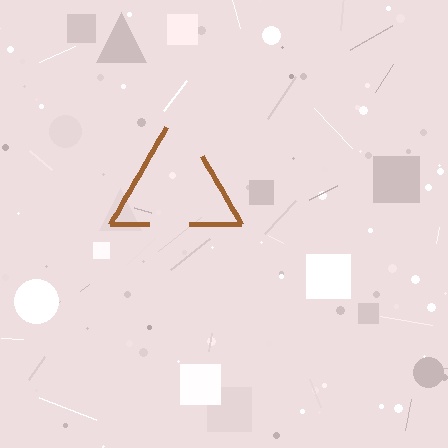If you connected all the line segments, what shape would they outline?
They would outline a triangle.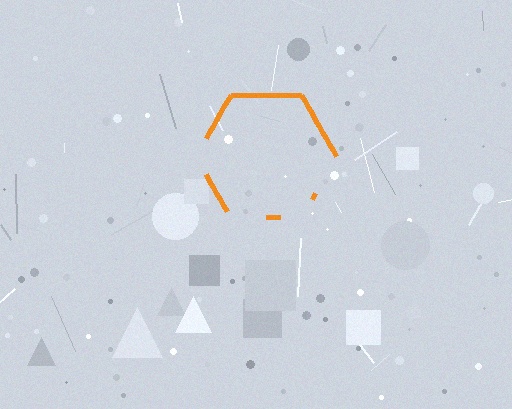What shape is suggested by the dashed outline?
The dashed outline suggests a hexagon.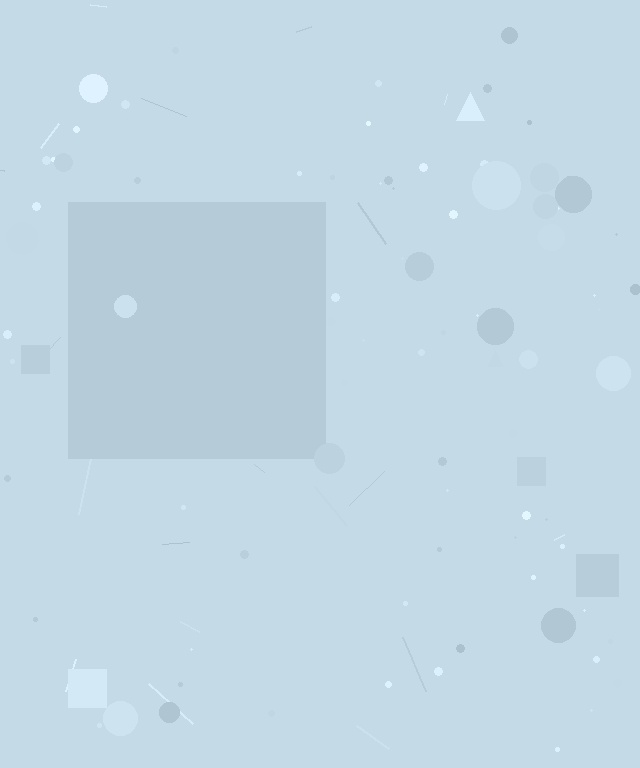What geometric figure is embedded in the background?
A square is embedded in the background.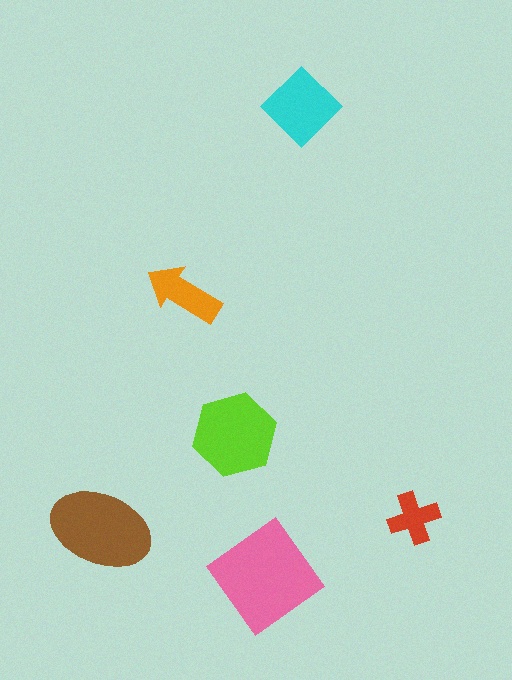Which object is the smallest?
The red cross.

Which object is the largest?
The pink diamond.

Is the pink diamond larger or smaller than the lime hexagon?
Larger.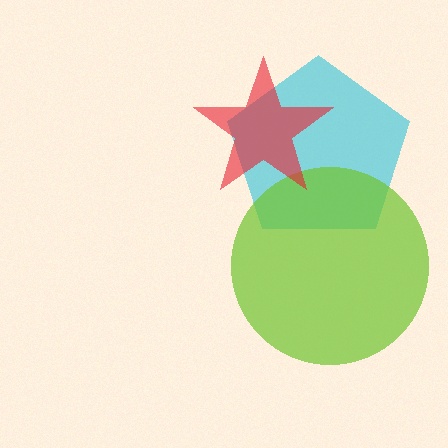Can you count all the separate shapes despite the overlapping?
Yes, there are 3 separate shapes.